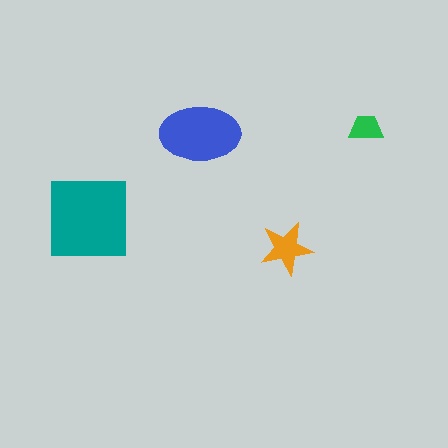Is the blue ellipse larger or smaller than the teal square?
Smaller.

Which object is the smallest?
The green trapezoid.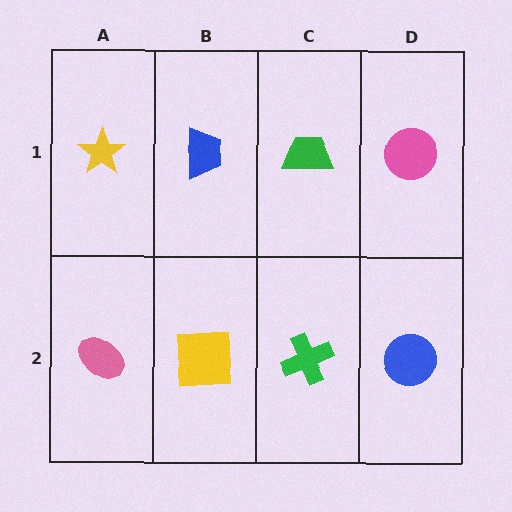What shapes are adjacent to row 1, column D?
A blue circle (row 2, column D), a green trapezoid (row 1, column C).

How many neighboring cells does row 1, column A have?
2.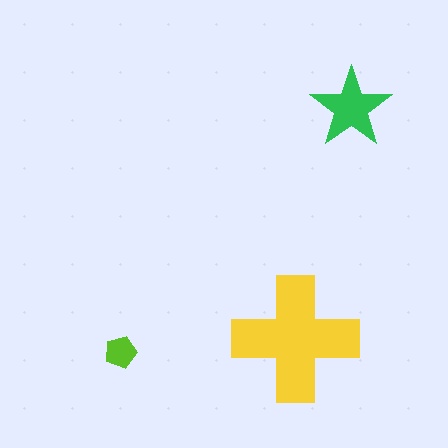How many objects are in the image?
There are 3 objects in the image.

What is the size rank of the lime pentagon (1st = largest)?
3rd.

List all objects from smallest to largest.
The lime pentagon, the green star, the yellow cross.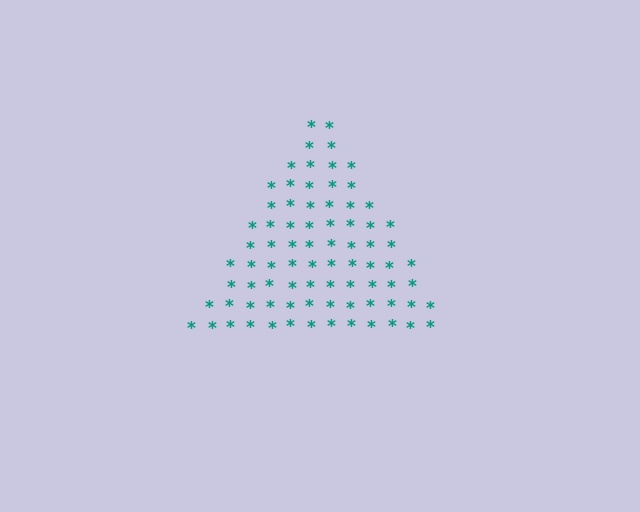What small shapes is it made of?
It is made of small asterisks.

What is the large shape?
The large shape is a triangle.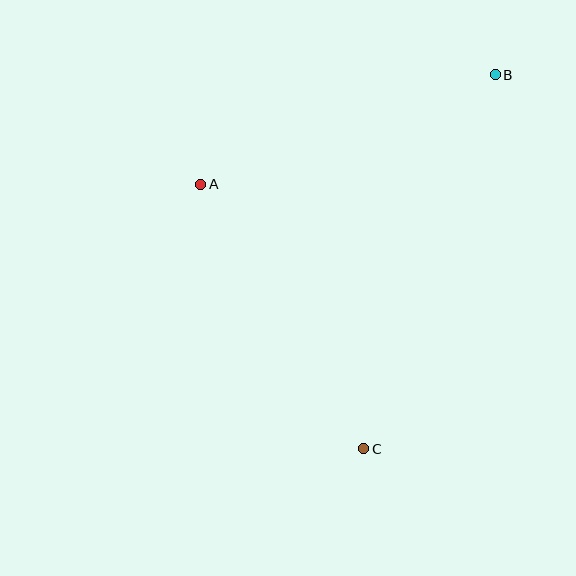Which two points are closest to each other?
Points A and C are closest to each other.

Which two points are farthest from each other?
Points B and C are farthest from each other.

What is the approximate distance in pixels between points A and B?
The distance between A and B is approximately 314 pixels.